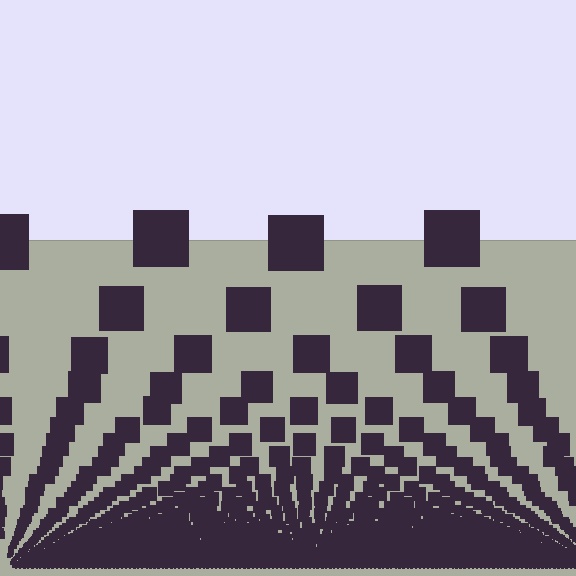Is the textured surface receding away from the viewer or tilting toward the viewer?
The surface appears to tilt toward the viewer. Texture elements get larger and sparser toward the top.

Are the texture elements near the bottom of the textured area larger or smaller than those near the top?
Smaller. The gradient is inverted — elements near the bottom are smaller and denser.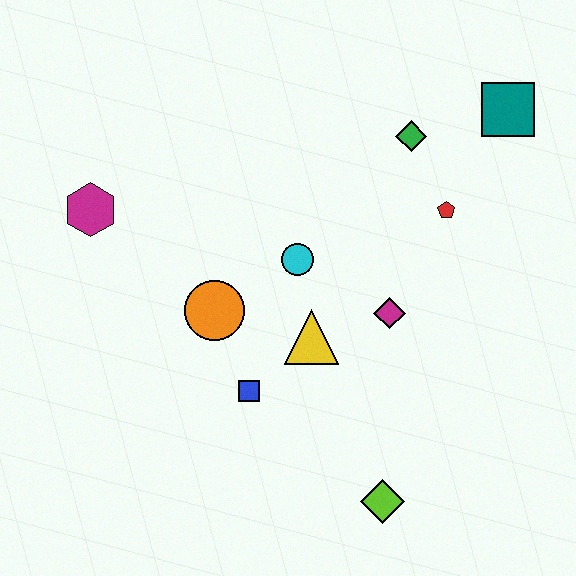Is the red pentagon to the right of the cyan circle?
Yes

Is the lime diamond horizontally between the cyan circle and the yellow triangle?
No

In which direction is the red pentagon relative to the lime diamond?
The red pentagon is above the lime diamond.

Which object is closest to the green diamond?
The red pentagon is closest to the green diamond.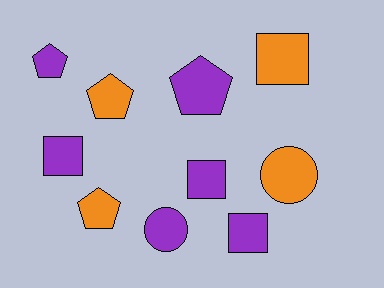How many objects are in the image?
There are 10 objects.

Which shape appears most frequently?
Square, with 4 objects.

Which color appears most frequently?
Purple, with 6 objects.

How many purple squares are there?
There are 3 purple squares.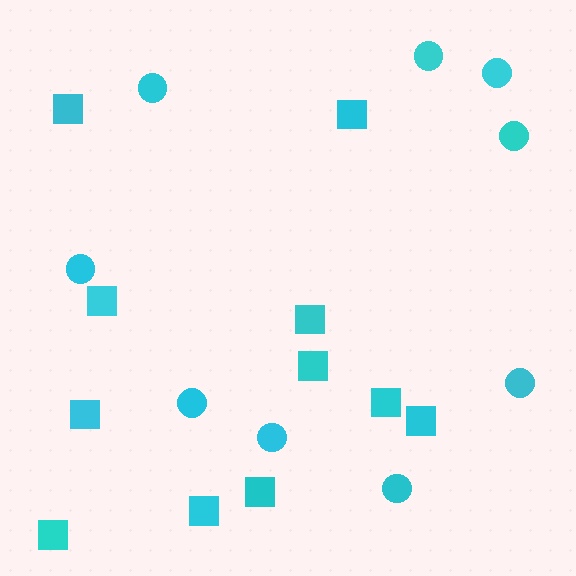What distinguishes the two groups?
There are 2 groups: one group of squares (11) and one group of circles (9).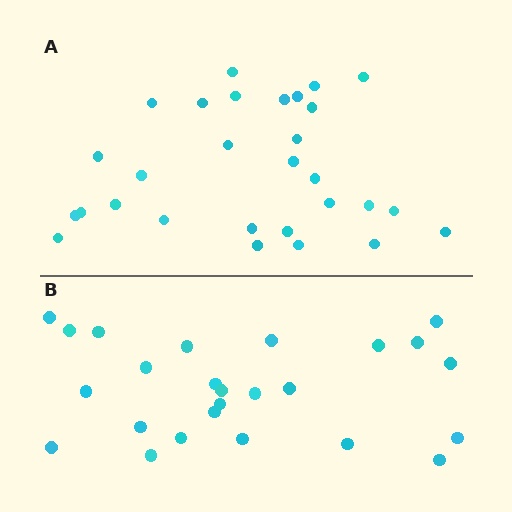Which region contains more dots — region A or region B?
Region A (the top region) has more dots.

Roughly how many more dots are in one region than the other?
Region A has about 4 more dots than region B.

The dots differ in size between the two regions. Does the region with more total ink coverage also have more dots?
No. Region B has more total ink coverage because its dots are larger, but region A actually contains more individual dots. Total area can be misleading — the number of items is what matters here.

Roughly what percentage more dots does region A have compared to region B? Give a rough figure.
About 15% more.